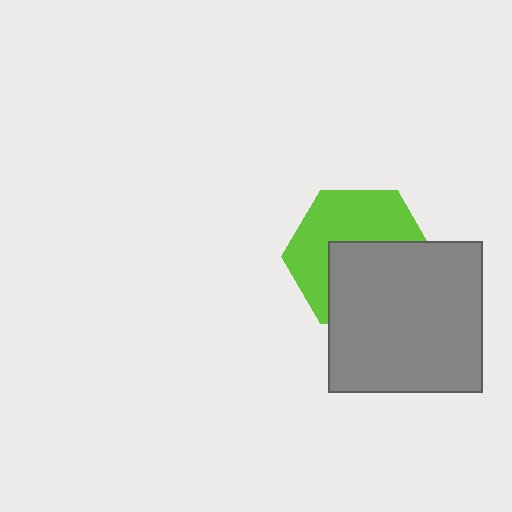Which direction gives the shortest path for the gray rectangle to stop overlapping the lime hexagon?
Moving down gives the shortest separation.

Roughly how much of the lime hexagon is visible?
About half of it is visible (roughly 51%).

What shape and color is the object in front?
The object in front is a gray rectangle.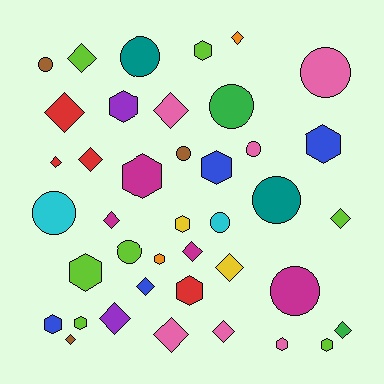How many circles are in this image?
There are 11 circles.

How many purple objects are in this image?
There are 2 purple objects.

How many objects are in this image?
There are 40 objects.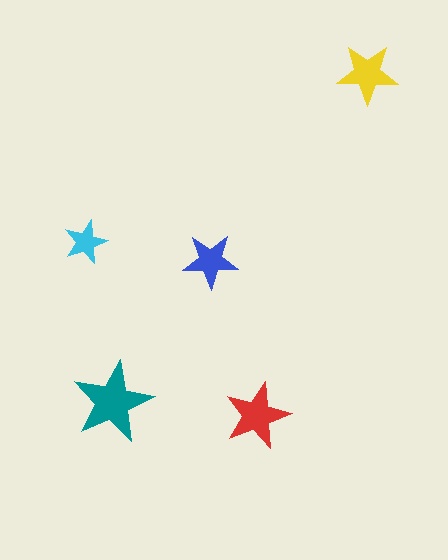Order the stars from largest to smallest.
the teal one, the red one, the yellow one, the blue one, the cyan one.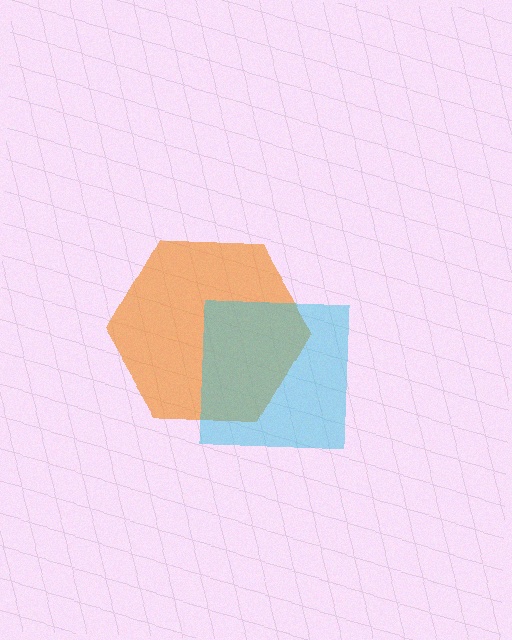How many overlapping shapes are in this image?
There are 2 overlapping shapes in the image.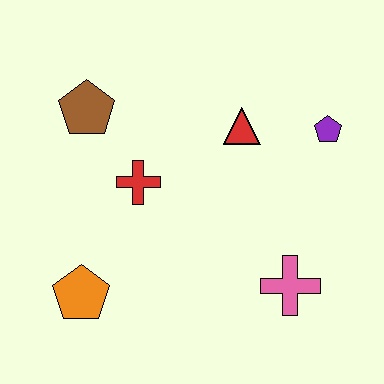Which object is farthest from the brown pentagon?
The pink cross is farthest from the brown pentagon.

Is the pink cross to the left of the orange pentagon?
No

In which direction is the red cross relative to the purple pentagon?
The red cross is to the left of the purple pentagon.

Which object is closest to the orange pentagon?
The red cross is closest to the orange pentagon.